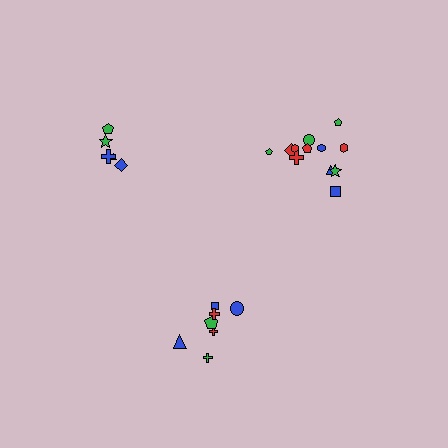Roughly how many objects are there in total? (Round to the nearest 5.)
Roughly 25 objects in total.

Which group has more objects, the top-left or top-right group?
The top-right group.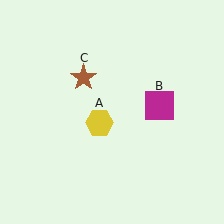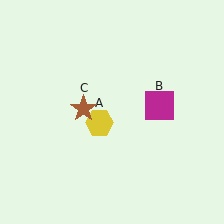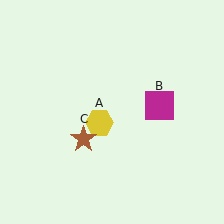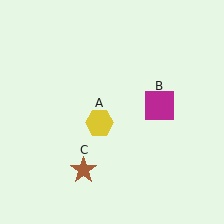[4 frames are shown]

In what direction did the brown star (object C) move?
The brown star (object C) moved down.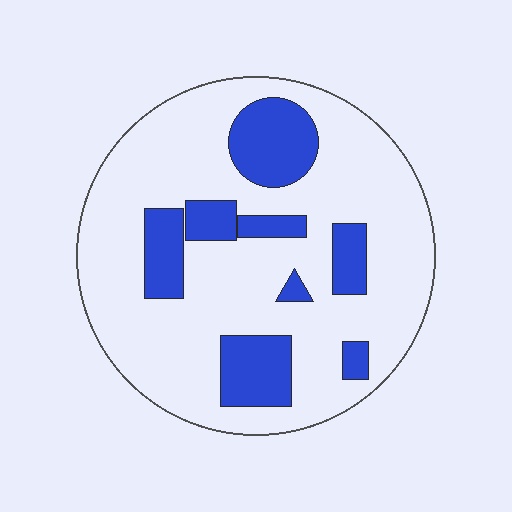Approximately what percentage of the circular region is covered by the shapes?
Approximately 25%.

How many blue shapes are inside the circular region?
8.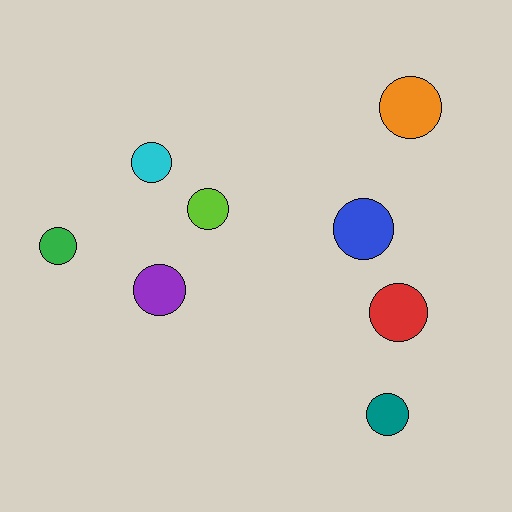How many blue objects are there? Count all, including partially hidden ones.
There is 1 blue object.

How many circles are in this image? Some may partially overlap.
There are 8 circles.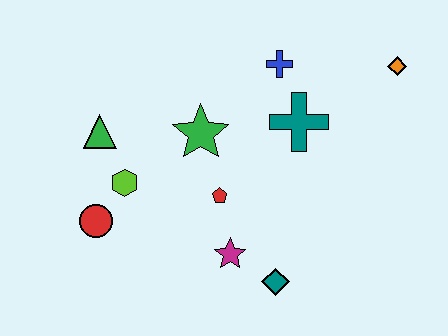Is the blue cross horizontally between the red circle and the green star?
No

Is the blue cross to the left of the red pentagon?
No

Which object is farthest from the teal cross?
The red circle is farthest from the teal cross.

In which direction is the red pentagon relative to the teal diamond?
The red pentagon is above the teal diamond.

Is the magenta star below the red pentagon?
Yes